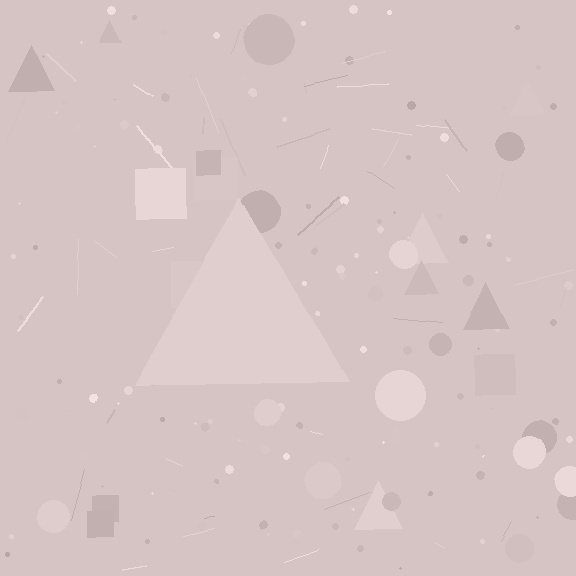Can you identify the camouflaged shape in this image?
The camouflaged shape is a triangle.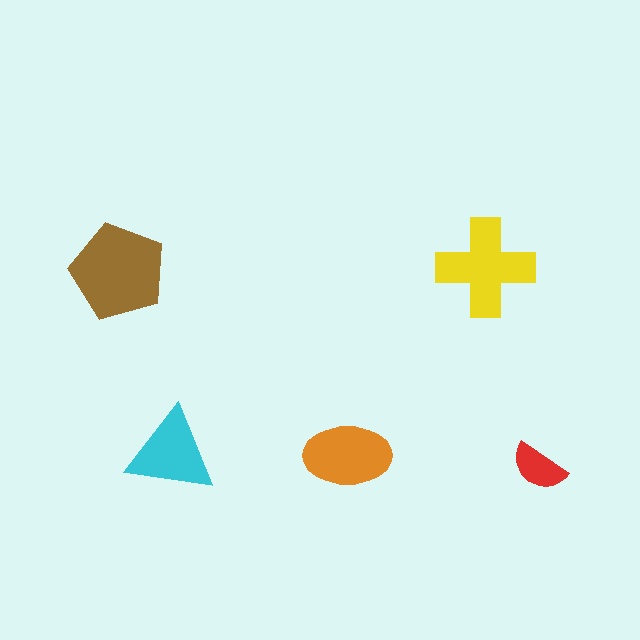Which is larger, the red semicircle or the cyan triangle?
The cyan triangle.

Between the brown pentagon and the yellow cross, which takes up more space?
The brown pentagon.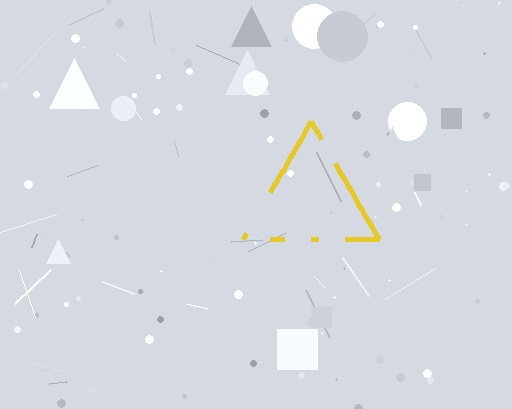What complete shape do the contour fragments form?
The contour fragments form a triangle.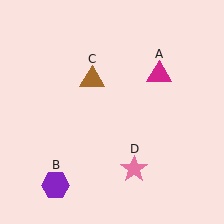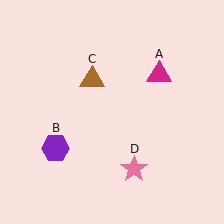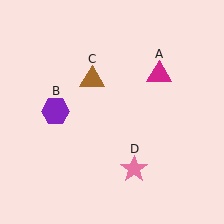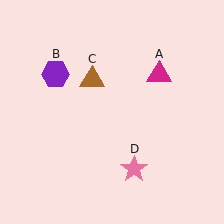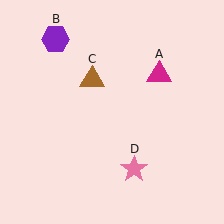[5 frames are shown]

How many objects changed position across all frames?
1 object changed position: purple hexagon (object B).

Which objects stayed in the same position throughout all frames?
Magenta triangle (object A) and brown triangle (object C) and pink star (object D) remained stationary.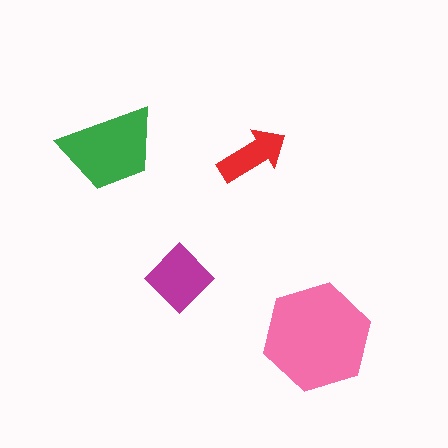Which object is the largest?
The pink hexagon.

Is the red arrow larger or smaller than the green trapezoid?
Smaller.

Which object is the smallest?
The red arrow.